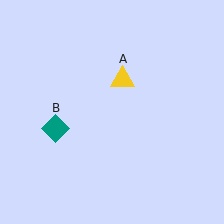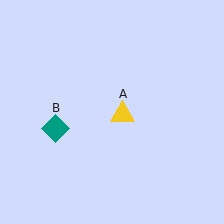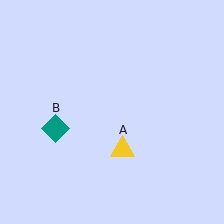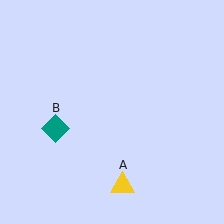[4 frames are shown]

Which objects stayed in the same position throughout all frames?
Teal diamond (object B) remained stationary.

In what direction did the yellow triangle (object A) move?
The yellow triangle (object A) moved down.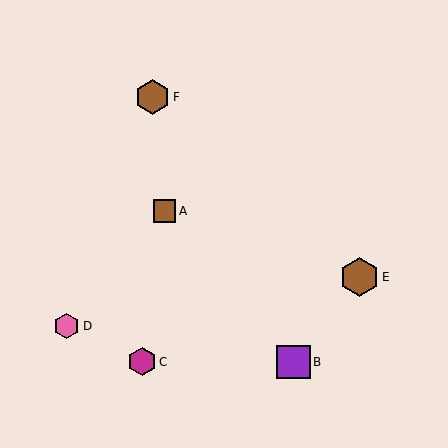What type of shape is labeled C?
Shape C is a magenta hexagon.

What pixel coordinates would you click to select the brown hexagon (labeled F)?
Click at (153, 97) to select the brown hexagon F.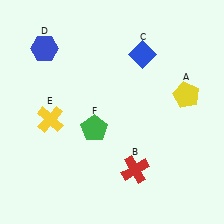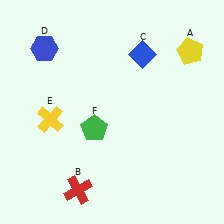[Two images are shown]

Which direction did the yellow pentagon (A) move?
The yellow pentagon (A) moved up.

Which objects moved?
The objects that moved are: the yellow pentagon (A), the red cross (B).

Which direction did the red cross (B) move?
The red cross (B) moved left.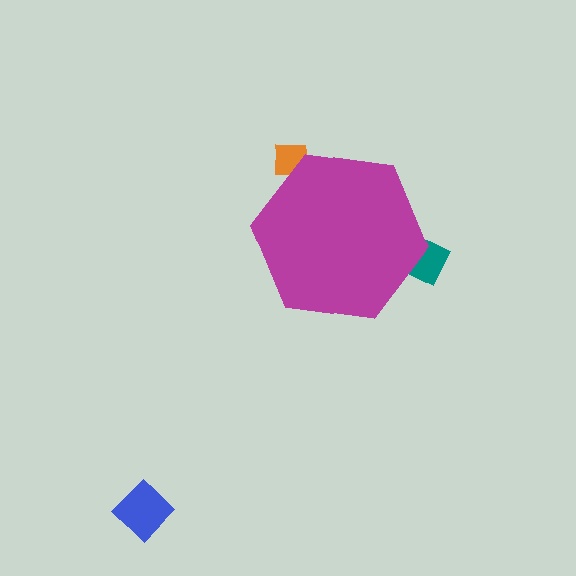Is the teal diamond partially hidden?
Yes, the teal diamond is partially hidden behind the magenta hexagon.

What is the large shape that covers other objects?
A magenta hexagon.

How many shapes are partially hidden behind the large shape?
2 shapes are partially hidden.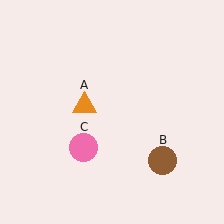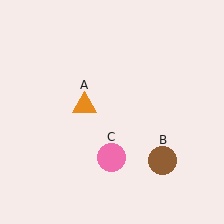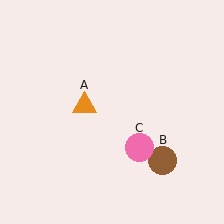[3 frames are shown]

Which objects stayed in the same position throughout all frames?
Orange triangle (object A) and brown circle (object B) remained stationary.